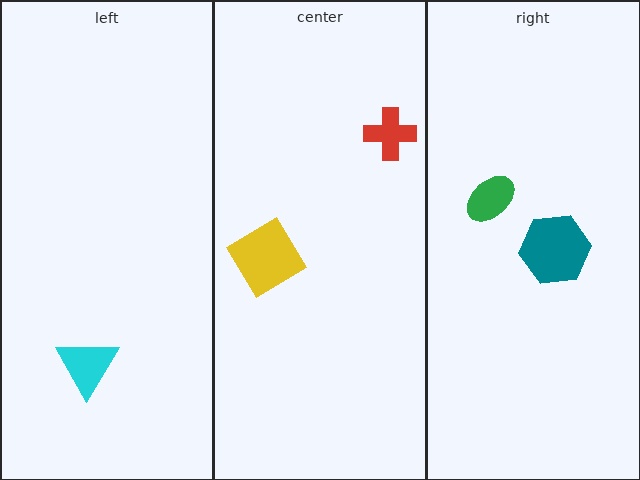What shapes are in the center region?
The red cross, the yellow diamond.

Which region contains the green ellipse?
The right region.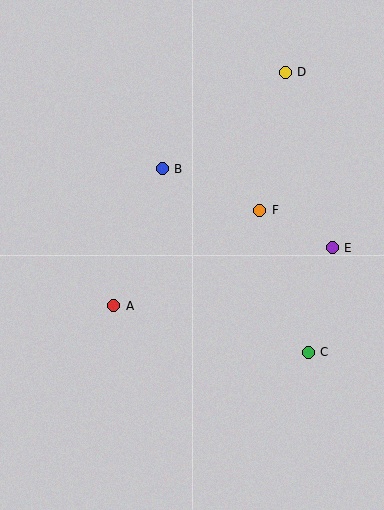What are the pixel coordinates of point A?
Point A is at (114, 306).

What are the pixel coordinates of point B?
Point B is at (162, 169).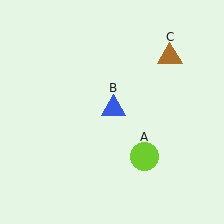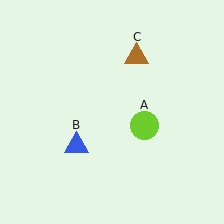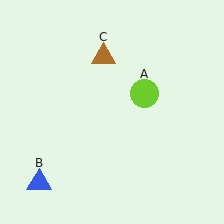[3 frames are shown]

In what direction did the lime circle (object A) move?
The lime circle (object A) moved up.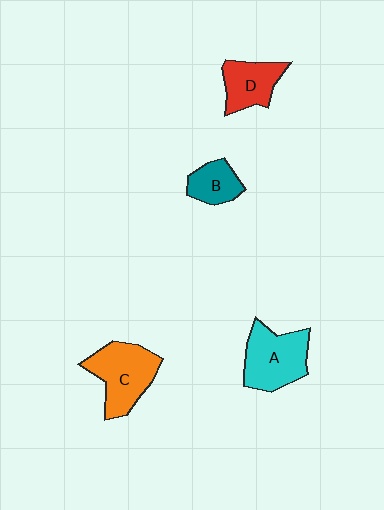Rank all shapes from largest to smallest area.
From largest to smallest: C (orange), A (cyan), D (red), B (teal).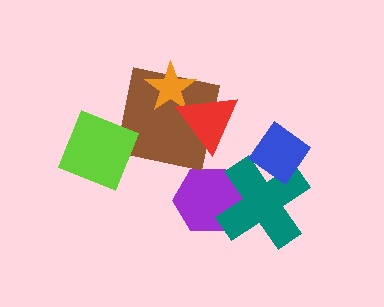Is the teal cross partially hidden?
Yes, it is partially covered by another shape.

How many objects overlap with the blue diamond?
1 object overlaps with the blue diamond.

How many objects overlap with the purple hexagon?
1 object overlaps with the purple hexagon.